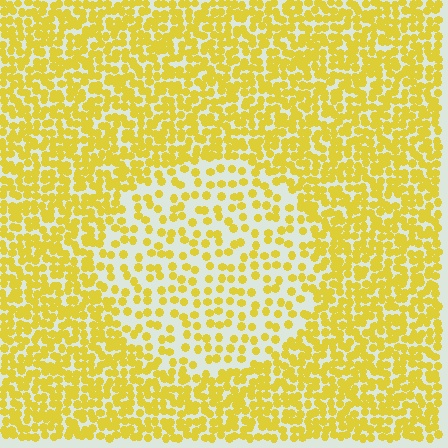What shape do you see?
I see a circle.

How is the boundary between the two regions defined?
The boundary is defined by a change in element density (approximately 2.2x ratio). All elements are the same color, size, and shape.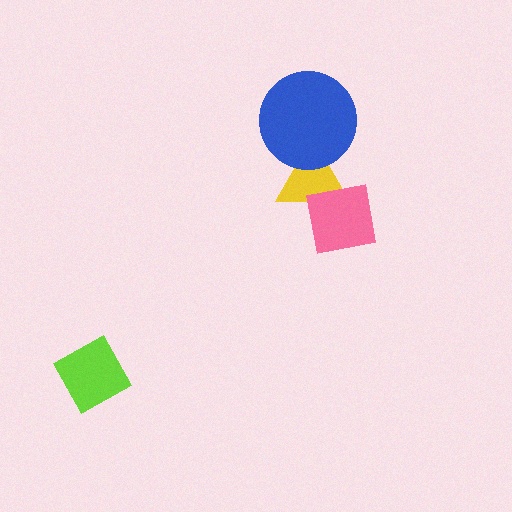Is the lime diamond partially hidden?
No, no other shape covers it.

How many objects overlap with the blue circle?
1 object overlaps with the blue circle.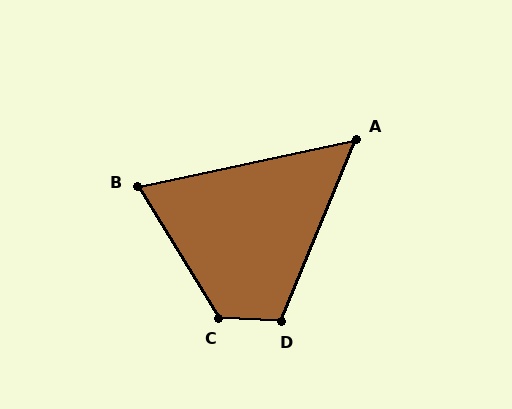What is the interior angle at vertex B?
Approximately 71 degrees (acute).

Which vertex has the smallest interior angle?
A, at approximately 56 degrees.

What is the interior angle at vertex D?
Approximately 109 degrees (obtuse).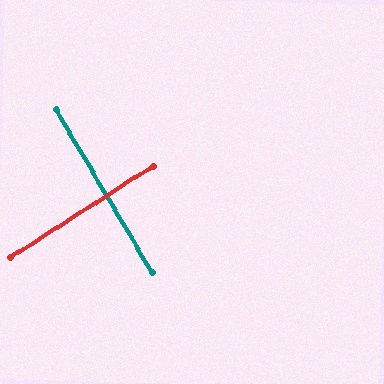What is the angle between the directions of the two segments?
Approximately 88 degrees.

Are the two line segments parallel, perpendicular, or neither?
Perpendicular — they meet at approximately 88°.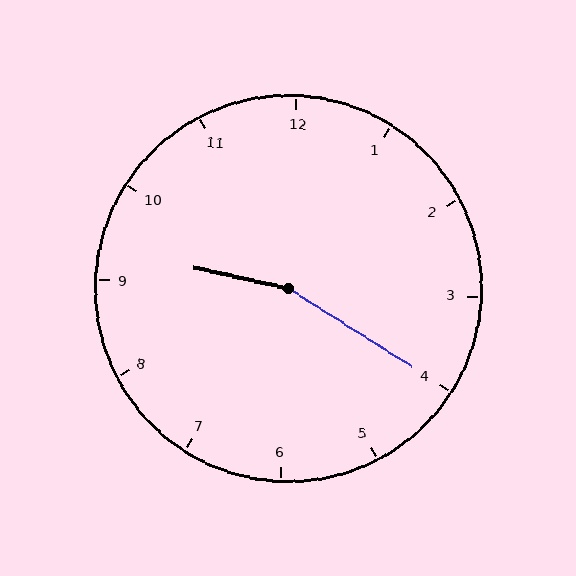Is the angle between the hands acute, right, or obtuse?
It is obtuse.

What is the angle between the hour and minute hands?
Approximately 160 degrees.